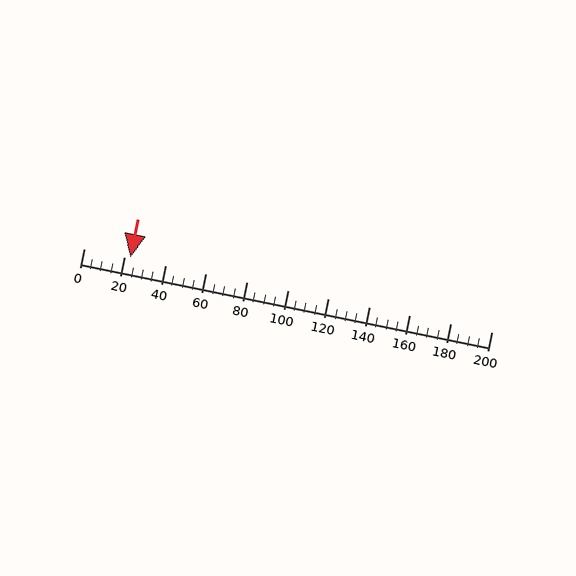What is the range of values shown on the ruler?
The ruler shows values from 0 to 200.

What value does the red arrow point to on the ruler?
The red arrow points to approximately 23.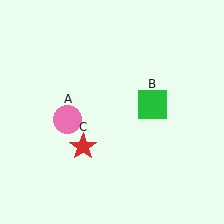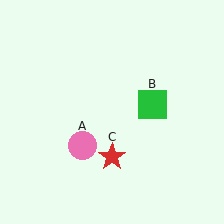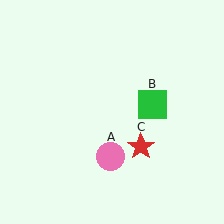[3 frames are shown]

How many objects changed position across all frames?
2 objects changed position: pink circle (object A), red star (object C).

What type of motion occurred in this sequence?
The pink circle (object A), red star (object C) rotated counterclockwise around the center of the scene.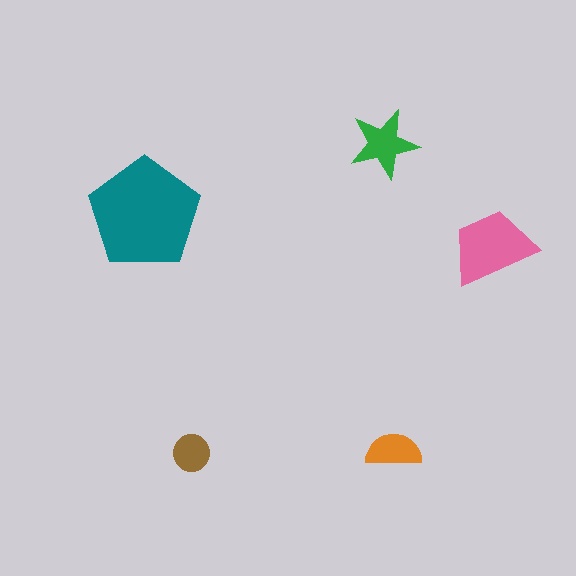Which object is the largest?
The teal pentagon.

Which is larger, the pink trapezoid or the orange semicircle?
The pink trapezoid.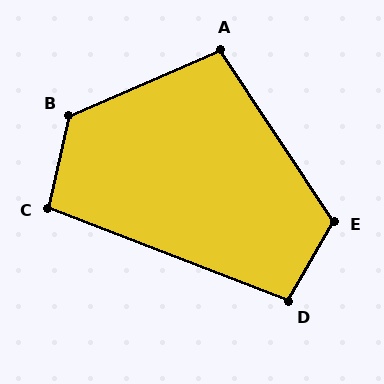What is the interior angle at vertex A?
Approximately 100 degrees (obtuse).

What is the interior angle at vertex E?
Approximately 116 degrees (obtuse).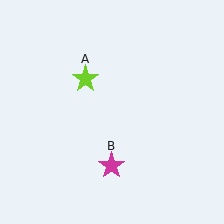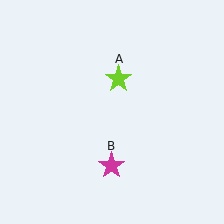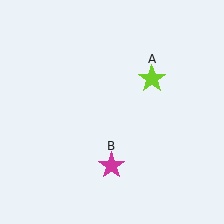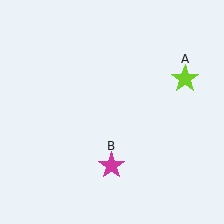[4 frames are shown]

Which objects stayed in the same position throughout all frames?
Magenta star (object B) remained stationary.